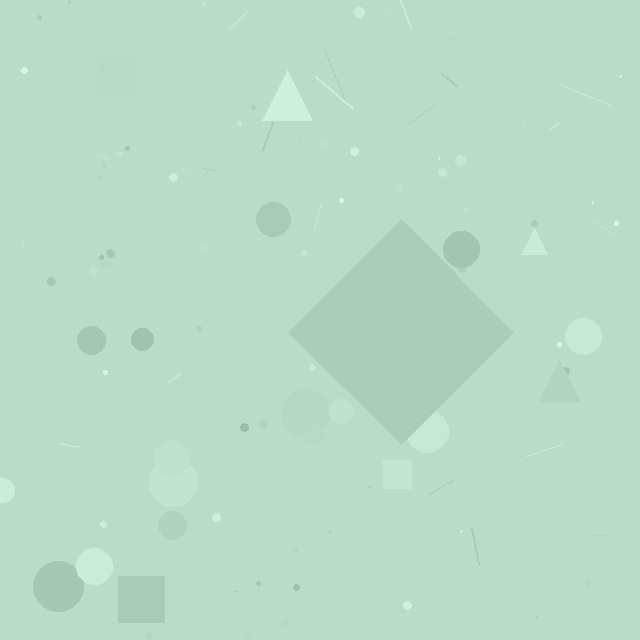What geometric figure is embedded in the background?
A diamond is embedded in the background.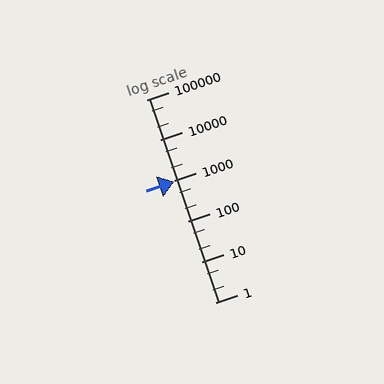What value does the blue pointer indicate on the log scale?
The pointer indicates approximately 950.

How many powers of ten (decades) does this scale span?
The scale spans 5 decades, from 1 to 100000.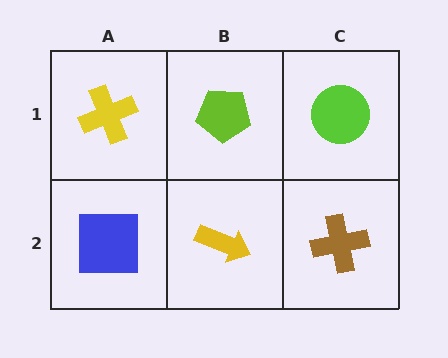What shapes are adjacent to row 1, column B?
A yellow arrow (row 2, column B), a yellow cross (row 1, column A), a lime circle (row 1, column C).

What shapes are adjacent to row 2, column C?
A lime circle (row 1, column C), a yellow arrow (row 2, column B).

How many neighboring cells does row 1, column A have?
2.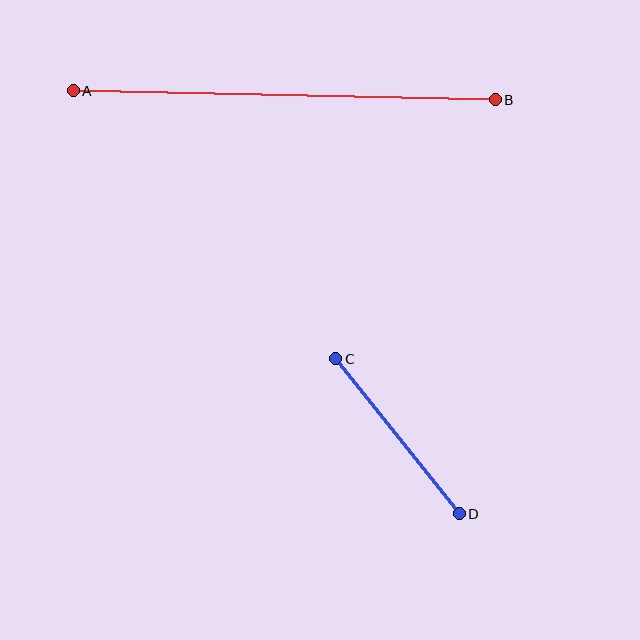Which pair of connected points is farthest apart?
Points A and B are farthest apart.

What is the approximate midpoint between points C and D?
The midpoint is at approximately (397, 436) pixels.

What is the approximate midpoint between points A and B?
The midpoint is at approximately (284, 95) pixels.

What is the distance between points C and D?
The distance is approximately 198 pixels.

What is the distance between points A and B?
The distance is approximately 422 pixels.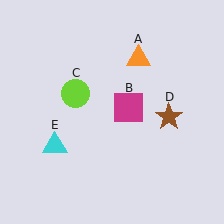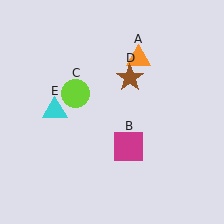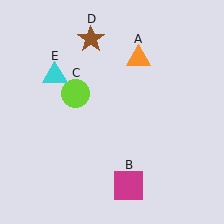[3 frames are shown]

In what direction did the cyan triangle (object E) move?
The cyan triangle (object E) moved up.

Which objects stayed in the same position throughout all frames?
Orange triangle (object A) and lime circle (object C) remained stationary.